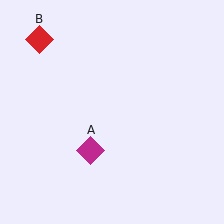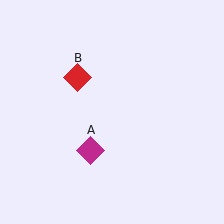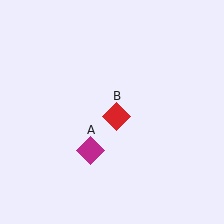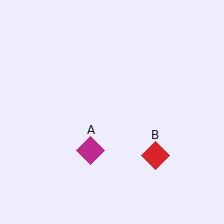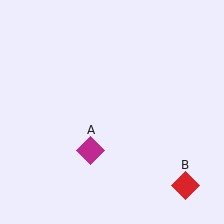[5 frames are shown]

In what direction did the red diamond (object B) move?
The red diamond (object B) moved down and to the right.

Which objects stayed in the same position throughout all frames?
Magenta diamond (object A) remained stationary.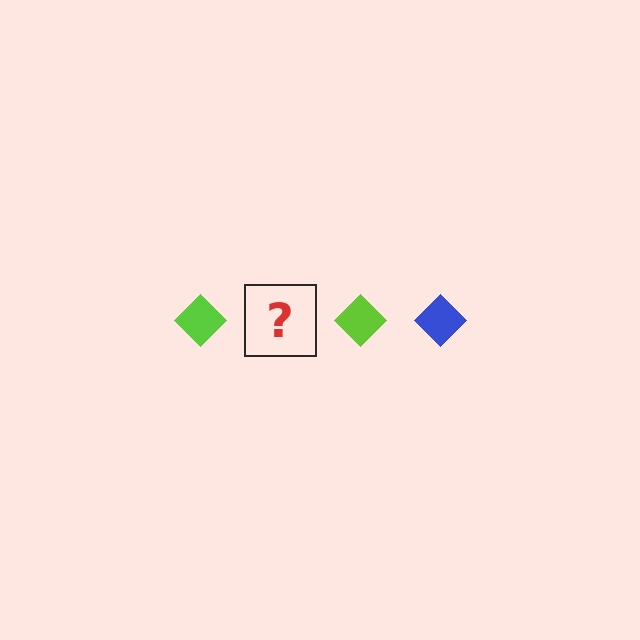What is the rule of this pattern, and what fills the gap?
The rule is that the pattern cycles through lime, blue diamonds. The gap should be filled with a blue diamond.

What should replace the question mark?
The question mark should be replaced with a blue diamond.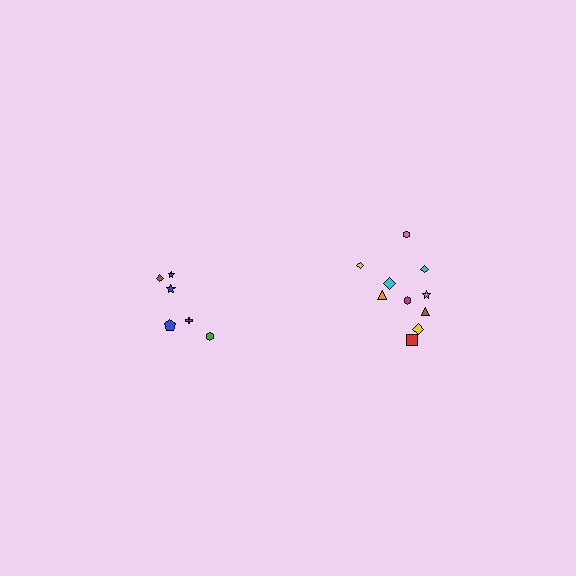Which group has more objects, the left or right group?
The right group.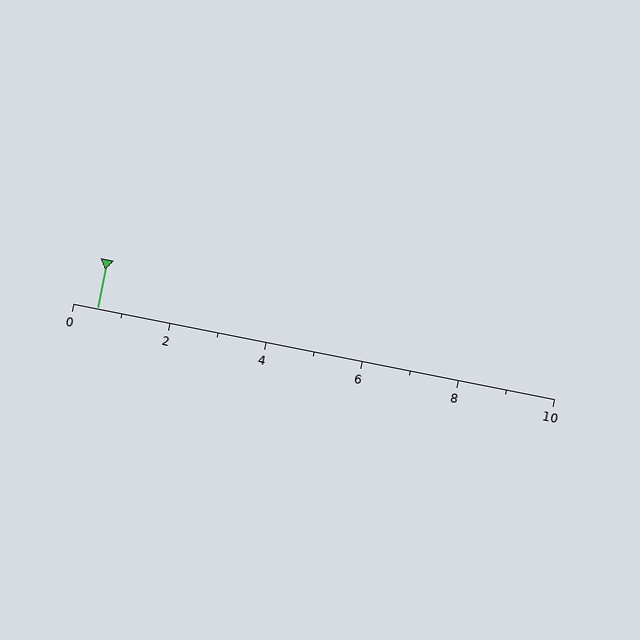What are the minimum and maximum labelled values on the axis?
The axis runs from 0 to 10.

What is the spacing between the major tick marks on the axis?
The major ticks are spaced 2 apart.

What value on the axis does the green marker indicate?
The marker indicates approximately 0.5.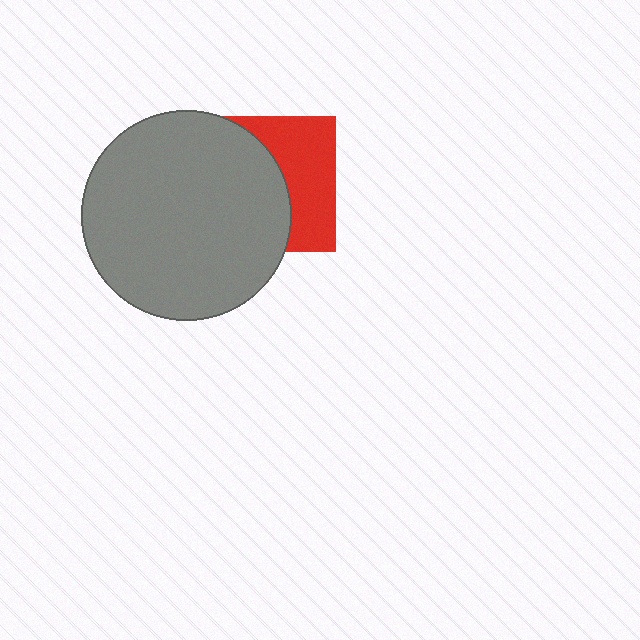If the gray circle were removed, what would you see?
You would see the complete red square.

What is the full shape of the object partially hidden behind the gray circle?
The partially hidden object is a red square.